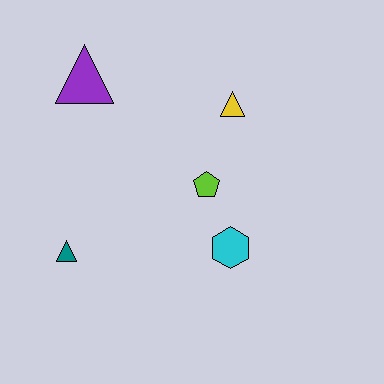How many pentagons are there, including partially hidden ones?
There is 1 pentagon.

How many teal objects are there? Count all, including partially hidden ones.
There is 1 teal object.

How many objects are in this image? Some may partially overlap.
There are 5 objects.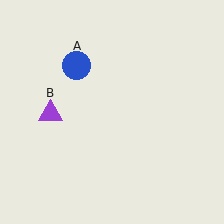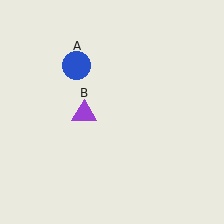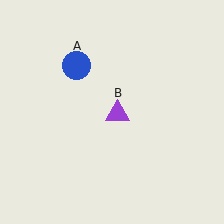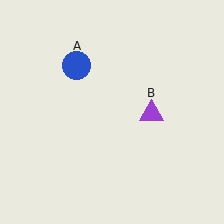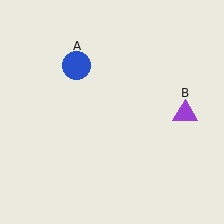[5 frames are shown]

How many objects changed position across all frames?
1 object changed position: purple triangle (object B).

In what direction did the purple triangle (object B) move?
The purple triangle (object B) moved right.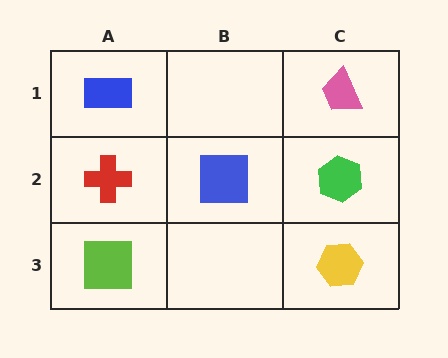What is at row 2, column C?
A green hexagon.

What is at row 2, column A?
A red cross.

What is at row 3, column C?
A yellow hexagon.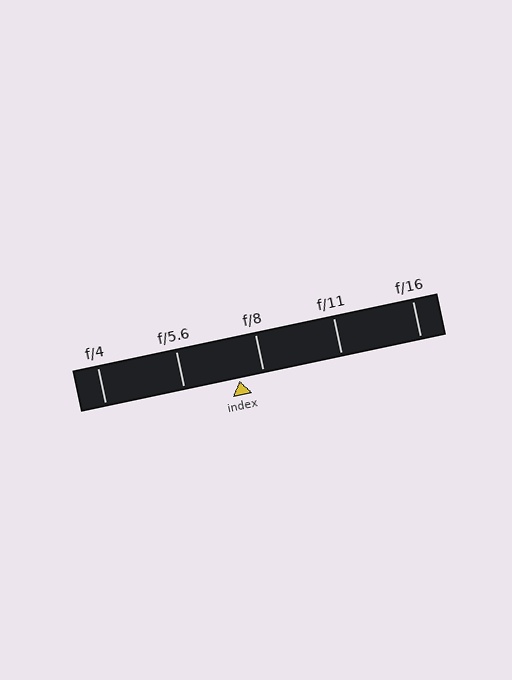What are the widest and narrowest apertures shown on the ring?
The widest aperture shown is f/4 and the narrowest is f/16.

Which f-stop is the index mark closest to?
The index mark is closest to f/8.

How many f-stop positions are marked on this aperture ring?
There are 5 f-stop positions marked.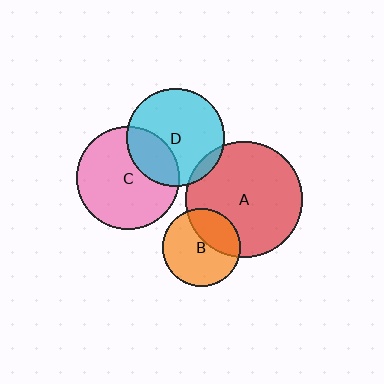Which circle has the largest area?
Circle A (red).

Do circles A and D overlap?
Yes.